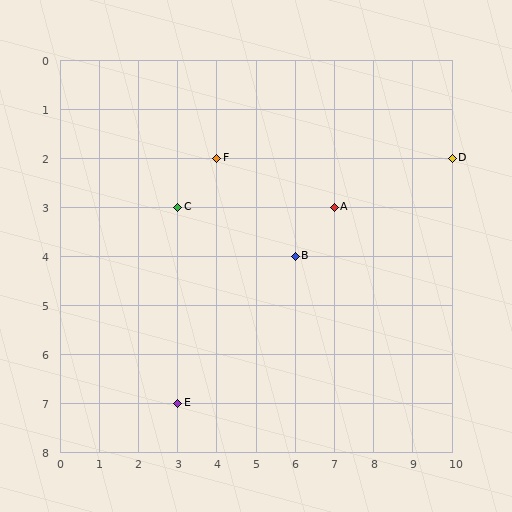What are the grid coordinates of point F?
Point F is at grid coordinates (4, 2).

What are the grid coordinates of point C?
Point C is at grid coordinates (3, 3).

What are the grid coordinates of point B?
Point B is at grid coordinates (6, 4).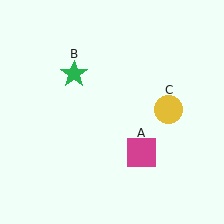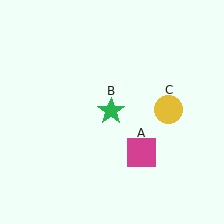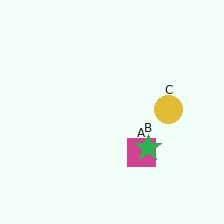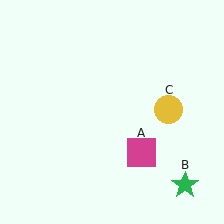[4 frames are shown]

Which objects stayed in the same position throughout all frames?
Magenta square (object A) and yellow circle (object C) remained stationary.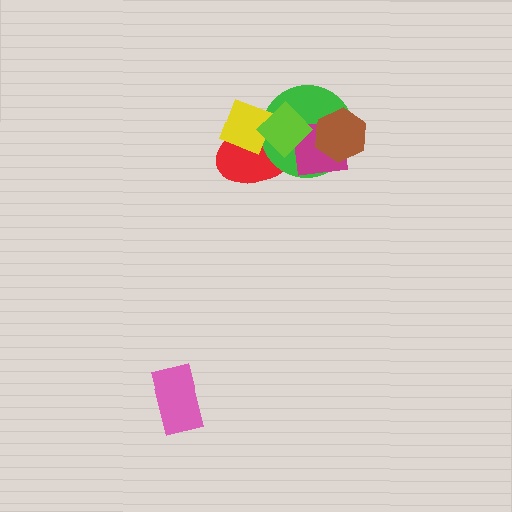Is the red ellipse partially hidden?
Yes, it is partially covered by another shape.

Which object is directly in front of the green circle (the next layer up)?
The magenta square is directly in front of the green circle.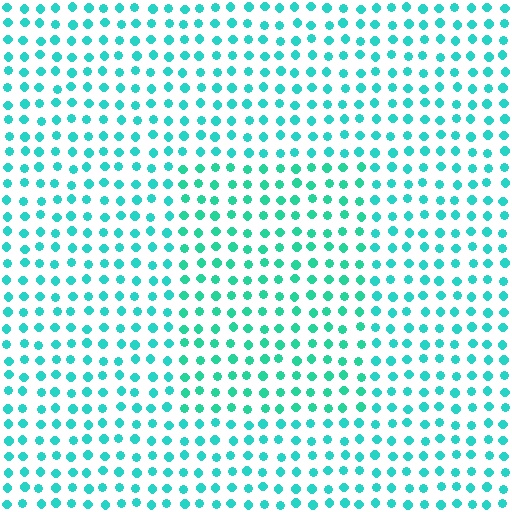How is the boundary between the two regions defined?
The boundary is defined purely by a slight shift in hue (about 15 degrees). Spacing, size, and orientation are identical on both sides.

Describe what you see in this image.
The image is filled with small cyan elements in a uniform arrangement. A rectangle-shaped region is visible where the elements are tinted to a slightly different hue, forming a subtle color boundary.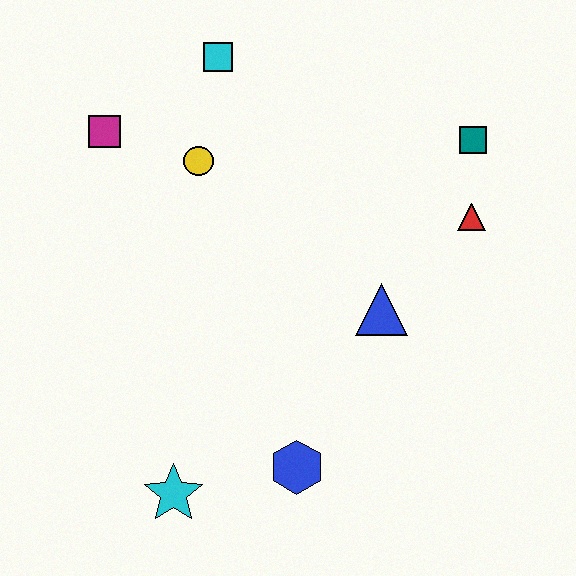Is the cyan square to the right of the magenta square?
Yes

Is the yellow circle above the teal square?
No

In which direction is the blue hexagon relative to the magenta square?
The blue hexagon is below the magenta square.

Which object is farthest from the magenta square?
The blue hexagon is farthest from the magenta square.